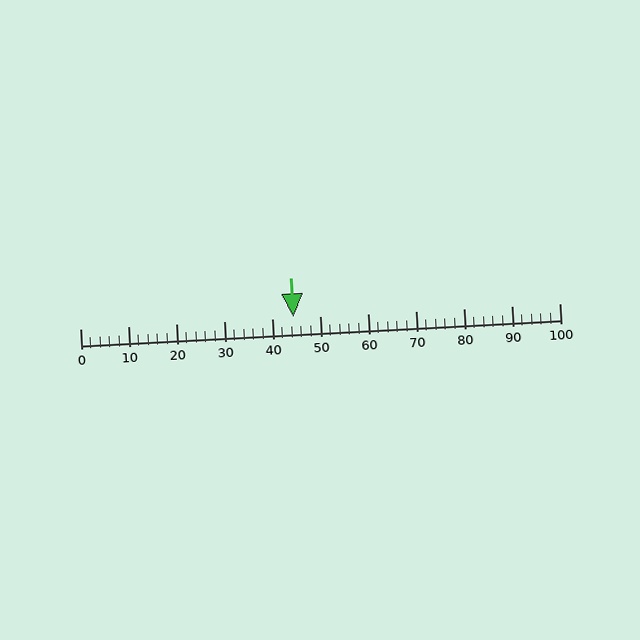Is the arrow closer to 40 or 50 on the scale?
The arrow is closer to 40.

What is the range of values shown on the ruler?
The ruler shows values from 0 to 100.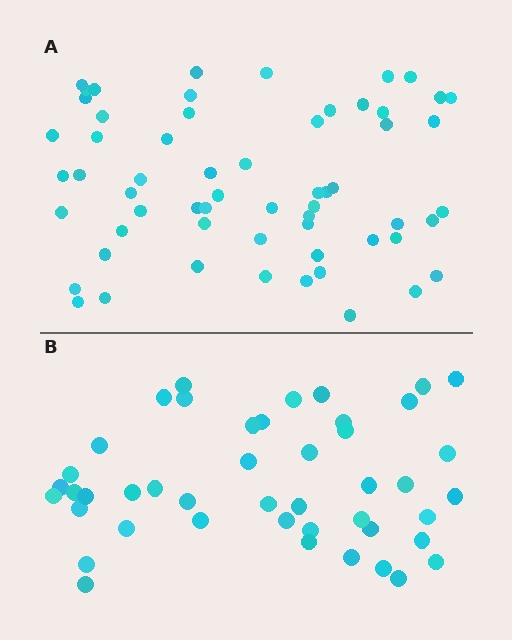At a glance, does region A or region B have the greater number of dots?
Region A (the top region) has more dots.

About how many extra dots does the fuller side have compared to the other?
Region A has approximately 15 more dots than region B.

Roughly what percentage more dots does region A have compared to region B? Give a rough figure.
About 35% more.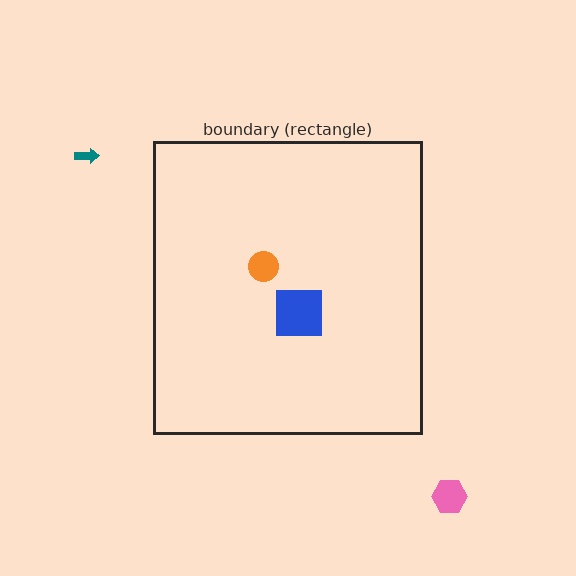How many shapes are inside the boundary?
2 inside, 2 outside.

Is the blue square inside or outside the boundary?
Inside.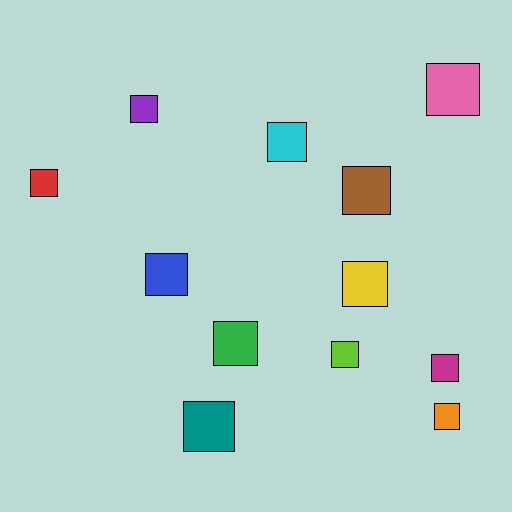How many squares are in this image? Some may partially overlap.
There are 12 squares.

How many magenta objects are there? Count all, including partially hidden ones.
There is 1 magenta object.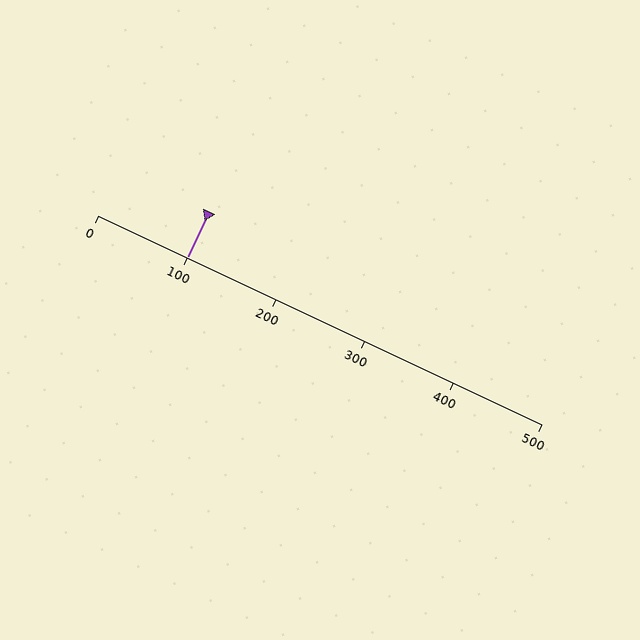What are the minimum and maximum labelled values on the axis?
The axis runs from 0 to 500.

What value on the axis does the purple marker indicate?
The marker indicates approximately 100.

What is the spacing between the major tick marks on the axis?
The major ticks are spaced 100 apart.